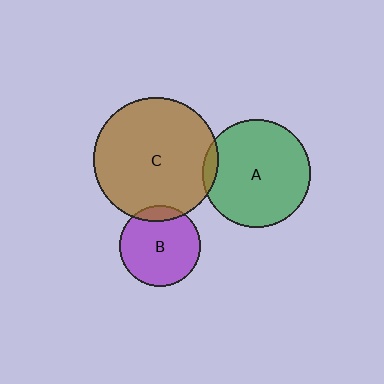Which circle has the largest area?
Circle C (brown).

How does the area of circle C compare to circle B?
Approximately 2.3 times.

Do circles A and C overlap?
Yes.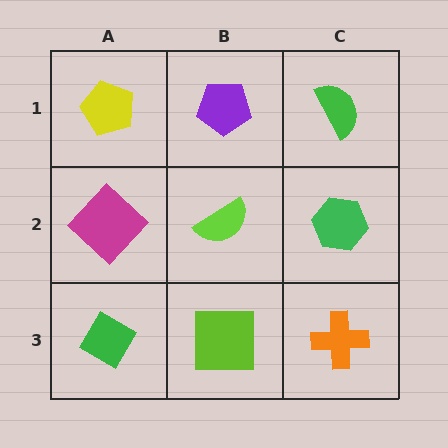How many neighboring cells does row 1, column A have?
2.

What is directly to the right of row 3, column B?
An orange cross.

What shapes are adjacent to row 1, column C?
A green hexagon (row 2, column C), a purple pentagon (row 1, column B).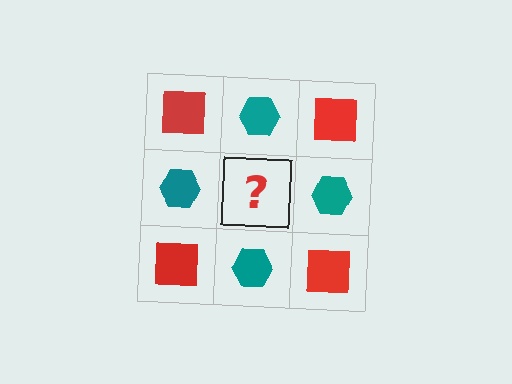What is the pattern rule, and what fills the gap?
The rule is that it alternates red square and teal hexagon in a checkerboard pattern. The gap should be filled with a red square.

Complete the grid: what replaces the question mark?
The question mark should be replaced with a red square.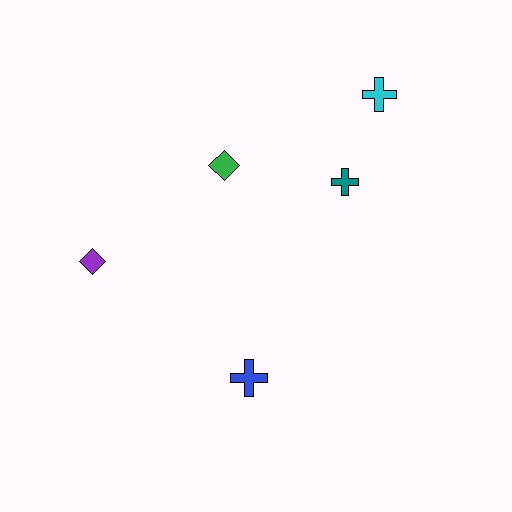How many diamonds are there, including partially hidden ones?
There are 2 diamonds.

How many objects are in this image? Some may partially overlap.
There are 5 objects.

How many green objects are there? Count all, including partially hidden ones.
There is 1 green object.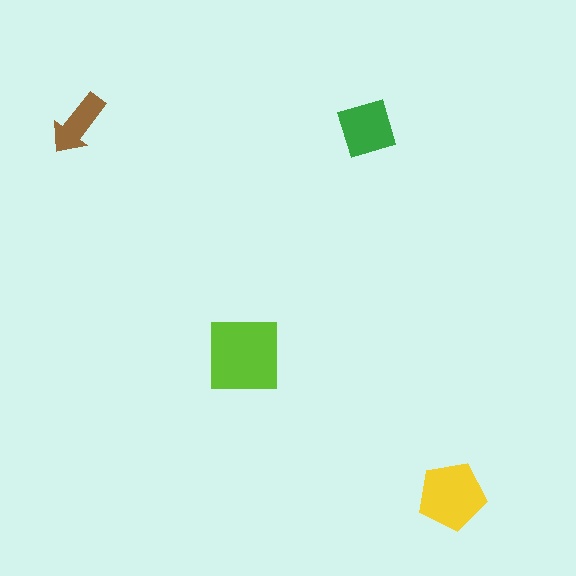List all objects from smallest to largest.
The brown arrow, the green diamond, the yellow pentagon, the lime square.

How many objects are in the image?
There are 4 objects in the image.